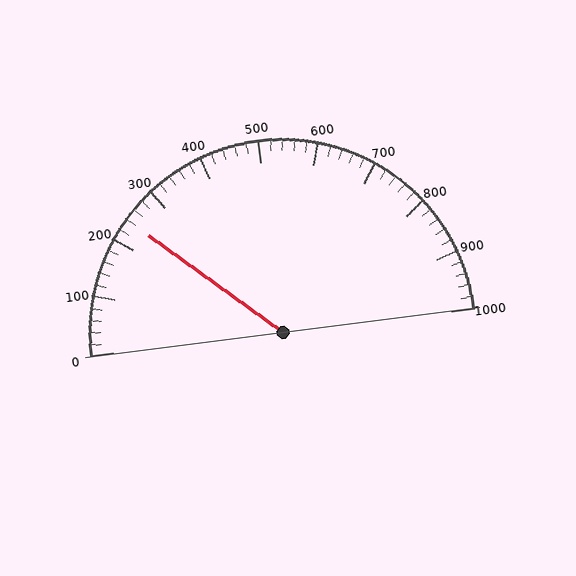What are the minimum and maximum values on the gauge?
The gauge ranges from 0 to 1000.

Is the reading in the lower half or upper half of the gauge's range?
The reading is in the lower half of the range (0 to 1000).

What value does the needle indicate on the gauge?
The needle indicates approximately 240.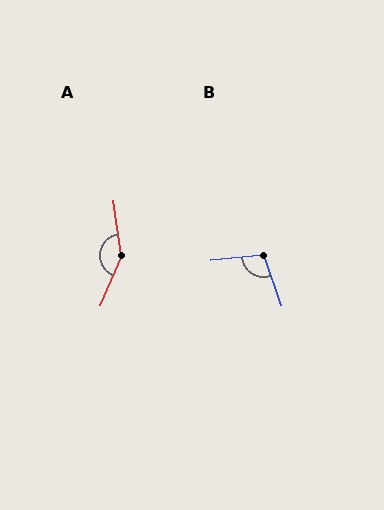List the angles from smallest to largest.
B (103°), A (149°).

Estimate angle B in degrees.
Approximately 103 degrees.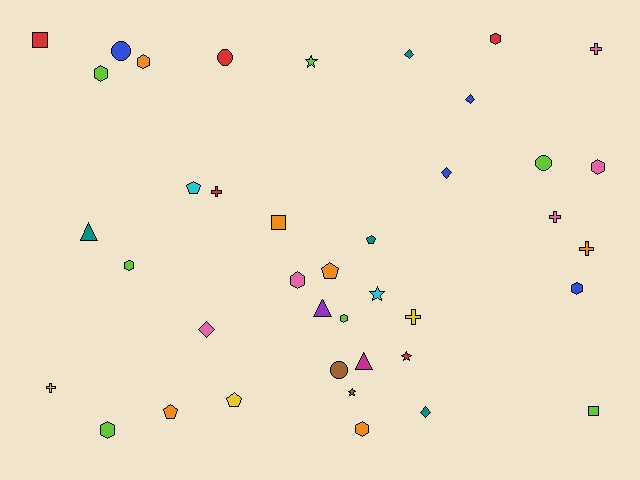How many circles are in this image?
There are 4 circles.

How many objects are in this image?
There are 40 objects.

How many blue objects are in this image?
There are 4 blue objects.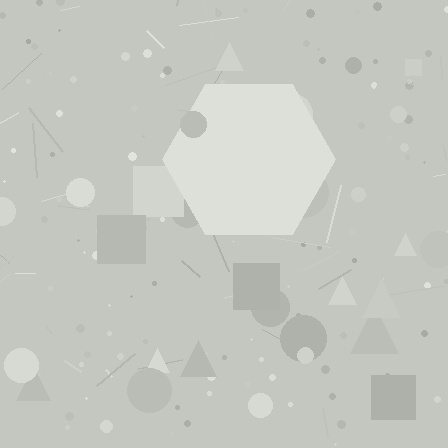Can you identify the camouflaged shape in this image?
The camouflaged shape is a hexagon.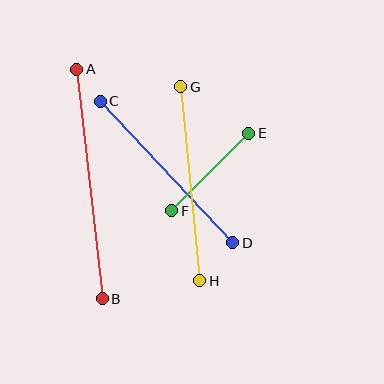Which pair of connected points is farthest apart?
Points A and B are farthest apart.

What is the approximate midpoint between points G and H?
The midpoint is at approximately (190, 184) pixels.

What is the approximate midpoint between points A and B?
The midpoint is at approximately (89, 184) pixels.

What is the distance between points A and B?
The distance is approximately 231 pixels.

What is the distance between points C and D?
The distance is approximately 194 pixels.